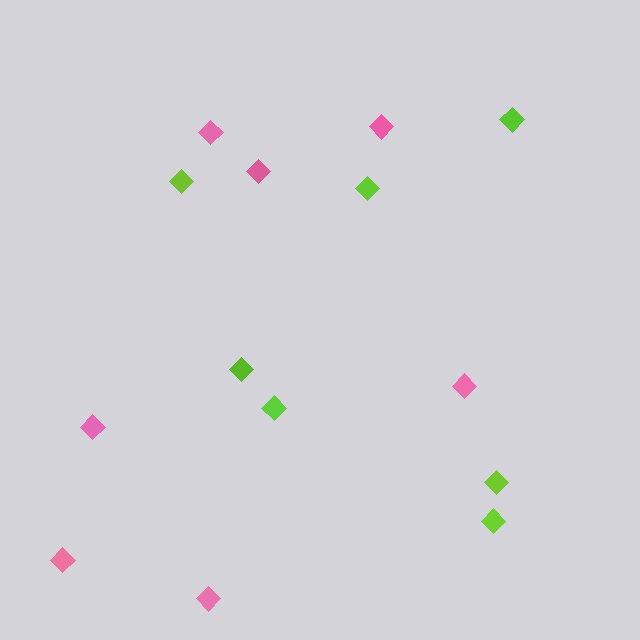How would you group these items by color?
There are 2 groups: one group of pink diamonds (7) and one group of lime diamonds (7).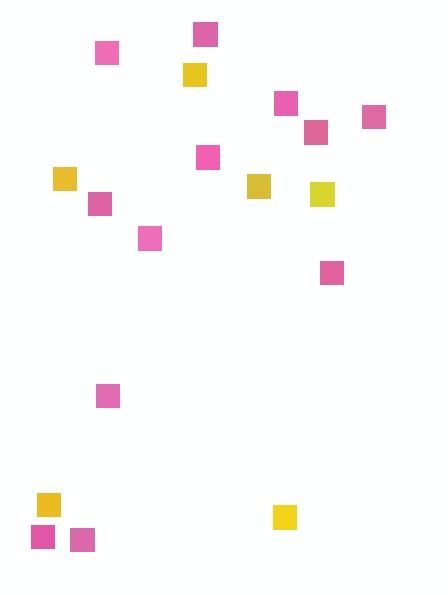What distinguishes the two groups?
There are 2 groups: one group of pink squares (12) and one group of yellow squares (6).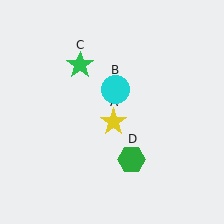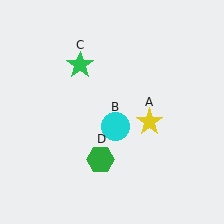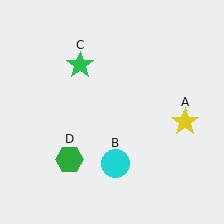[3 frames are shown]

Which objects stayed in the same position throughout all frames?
Green star (object C) remained stationary.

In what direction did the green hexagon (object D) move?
The green hexagon (object D) moved left.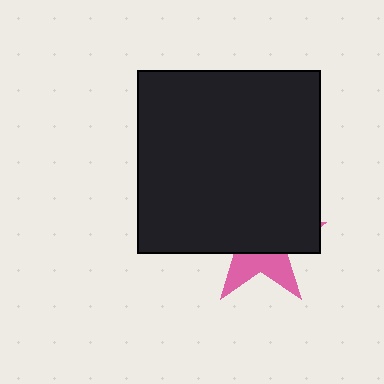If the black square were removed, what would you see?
You would see the complete pink star.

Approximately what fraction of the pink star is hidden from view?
Roughly 65% of the pink star is hidden behind the black square.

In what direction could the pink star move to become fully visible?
The pink star could move down. That would shift it out from behind the black square entirely.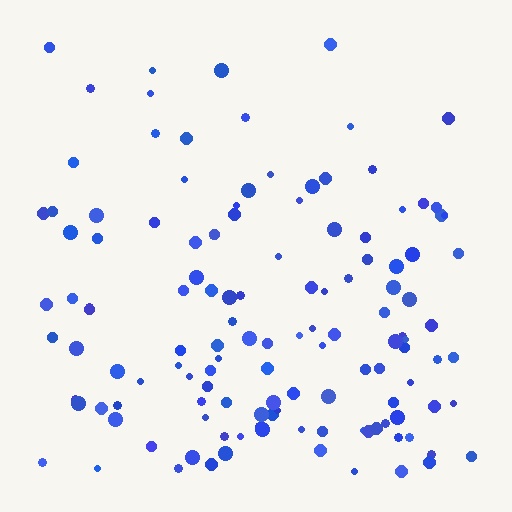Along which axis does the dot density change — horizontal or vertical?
Vertical.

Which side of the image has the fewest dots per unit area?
The top.